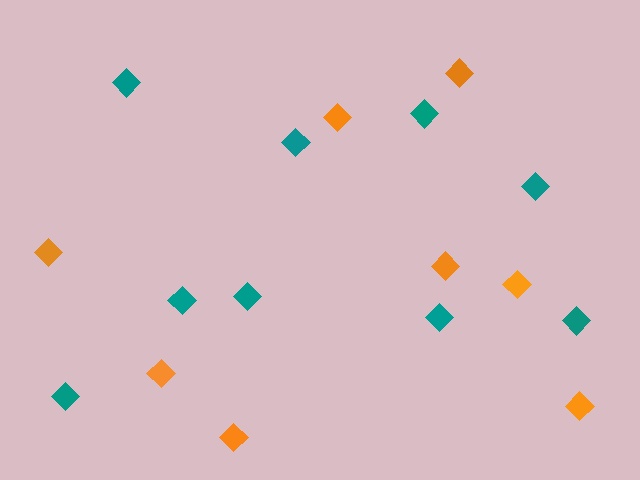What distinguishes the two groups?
There are 2 groups: one group of teal diamonds (9) and one group of orange diamonds (8).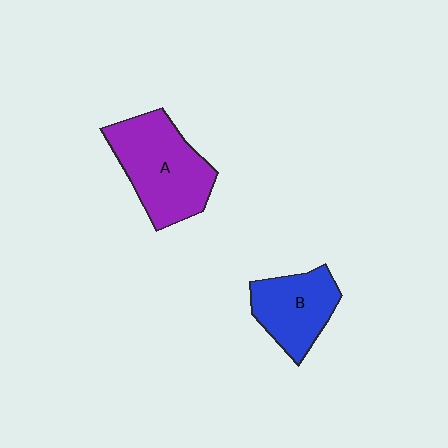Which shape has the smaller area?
Shape B (blue).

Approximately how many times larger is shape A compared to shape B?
Approximately 1.4 times.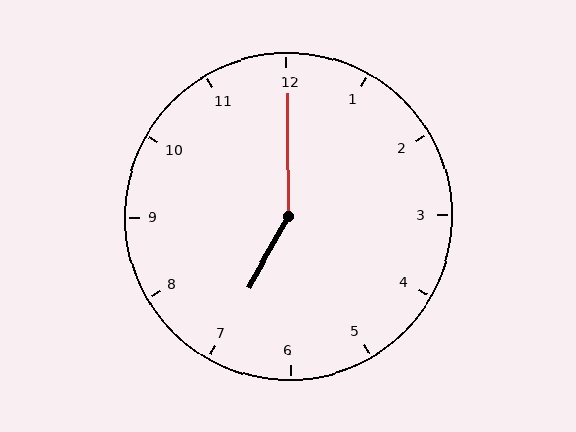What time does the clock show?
7:00.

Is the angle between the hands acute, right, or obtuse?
It is obtuse.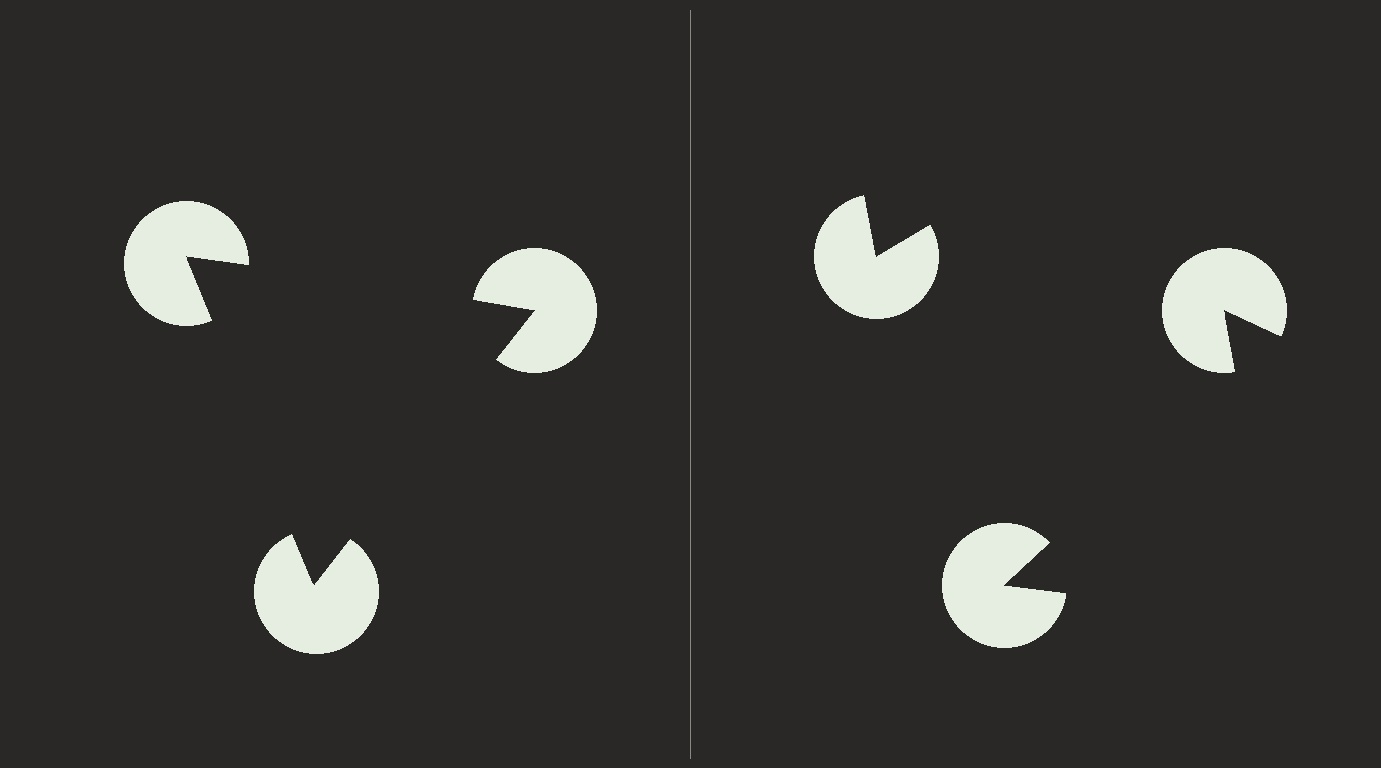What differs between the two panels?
The pac-man discs are positioned identically on both sides; only the wedge orientations differ. On the left they align to a triangle; on the right they are misaligned.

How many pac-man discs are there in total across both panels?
6 — 3 on each side.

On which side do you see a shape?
An illusory triangle appears on the left side. On the right side the wedge cuts are rotated, so no coherent shape forms.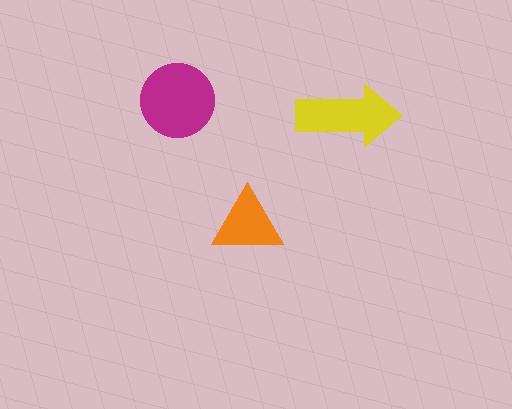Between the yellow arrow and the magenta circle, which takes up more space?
The magenta circle.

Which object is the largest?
The magenta circle.